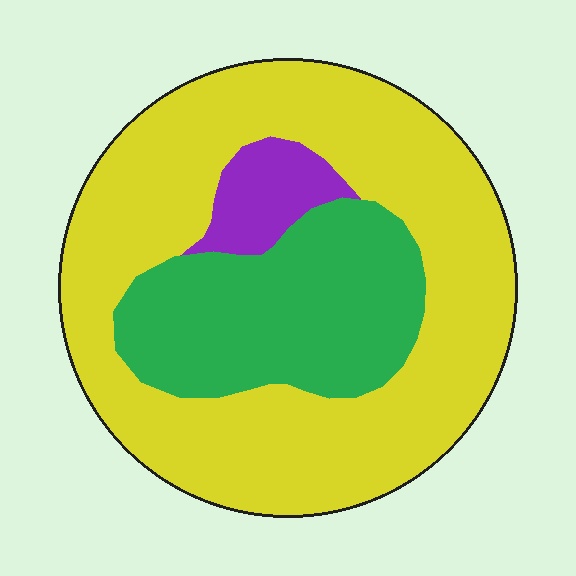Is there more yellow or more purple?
Yellow.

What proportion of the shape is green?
Green covers 27% of the shape.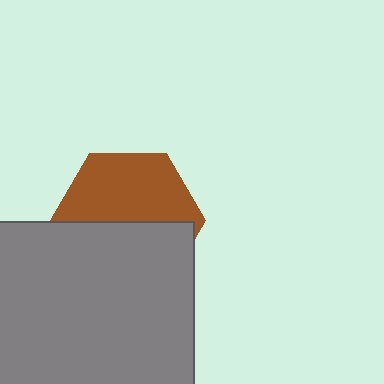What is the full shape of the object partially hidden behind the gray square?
The partially hidden object is a brown hexagon.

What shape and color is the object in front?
The object in front is a gray square.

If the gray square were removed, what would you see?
You would see the complete brown hexagon.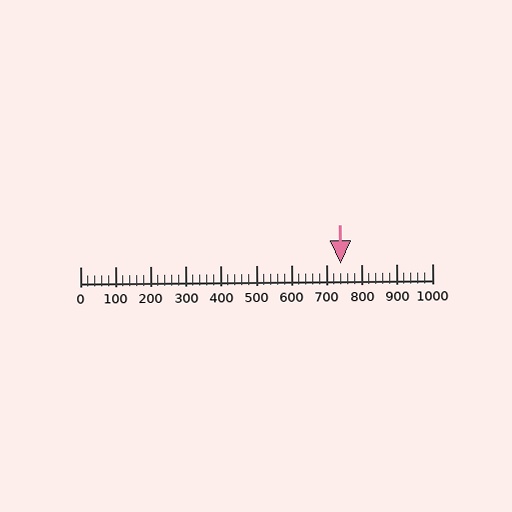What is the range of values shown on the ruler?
The ruler shows values from 0 to 1000.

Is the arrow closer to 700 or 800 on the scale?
The arrow is closer to 700.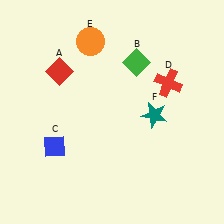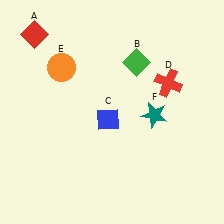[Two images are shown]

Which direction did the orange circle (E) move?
The orange circle (E) moved left.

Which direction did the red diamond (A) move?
The red diamond (A) moved up.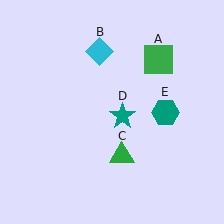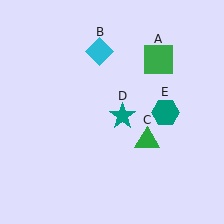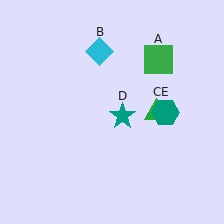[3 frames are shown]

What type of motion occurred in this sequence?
The green triangle (object C) rotated counterclockwise around the center of the scene.